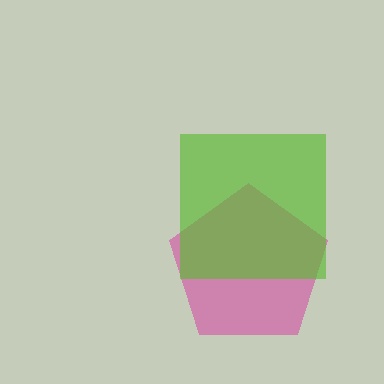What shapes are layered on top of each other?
The layered shapes are: a magenta pentagon, a lime square.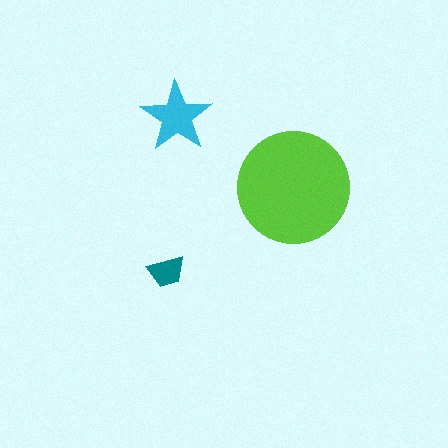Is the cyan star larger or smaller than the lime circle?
Smaller.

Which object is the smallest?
The teal trapezoid.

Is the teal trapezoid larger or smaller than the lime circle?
Smaller.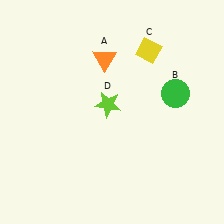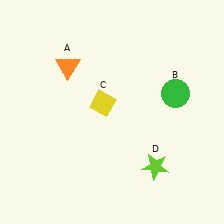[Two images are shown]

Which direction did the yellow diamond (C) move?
The yellow diamond (C) moved down.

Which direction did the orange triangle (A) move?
The orange triangle (A) moved left.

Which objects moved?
The objects that moved are: the orange triangle (A), the yellow diamond (C), the lime star (D).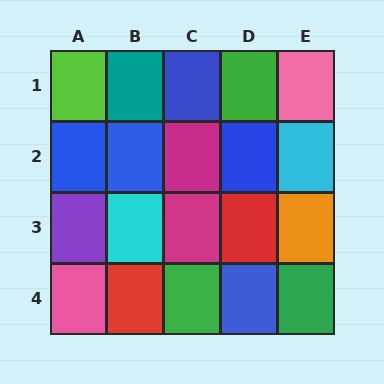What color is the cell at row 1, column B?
Teal.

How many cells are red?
2 cells are red.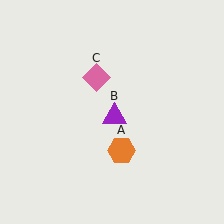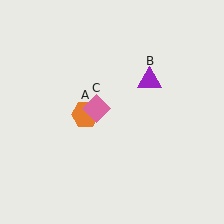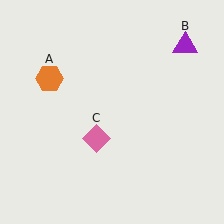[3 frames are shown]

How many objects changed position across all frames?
3 objects changed position: orange hexagon (object A), purple triangle (object B), pink diamond (object C).